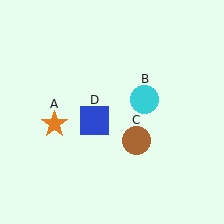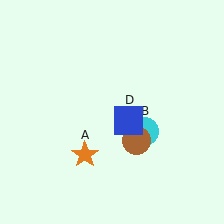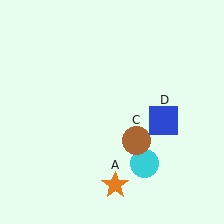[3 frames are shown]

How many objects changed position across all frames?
3 objects changed position: orange star (object A), cyan circle (object B), blue square (object D).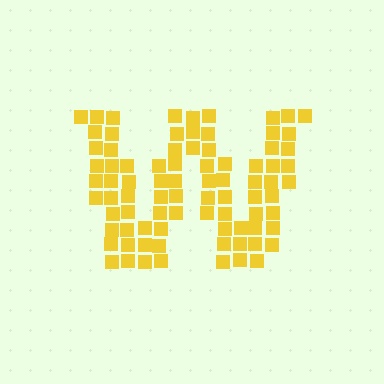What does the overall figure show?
The overall figure shows the letter W.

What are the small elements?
The small elements are squares.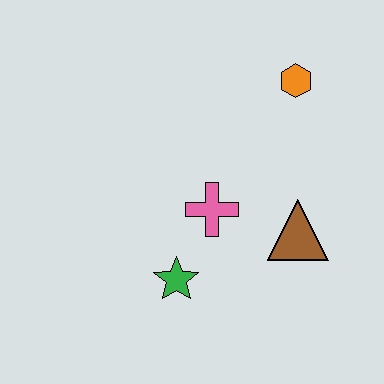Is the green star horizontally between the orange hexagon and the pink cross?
No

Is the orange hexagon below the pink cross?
No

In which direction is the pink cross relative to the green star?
The pink cross is above the green star.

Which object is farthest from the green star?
The orange hexagon is farthest from the green star.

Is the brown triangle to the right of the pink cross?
Yes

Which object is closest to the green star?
The pink cross is closest to the green star.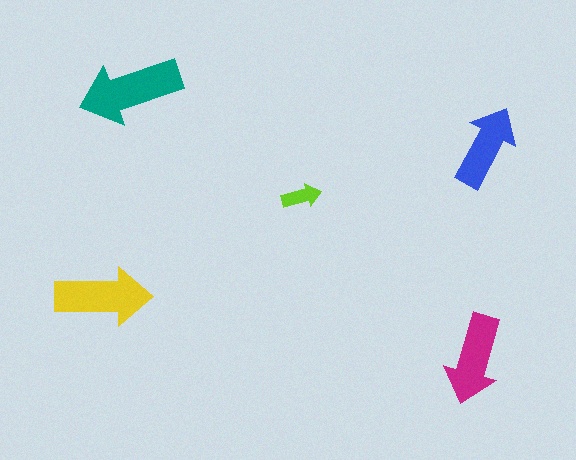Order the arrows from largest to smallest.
the teal one, the yellow one, the magenta one, the blue one, the lime one.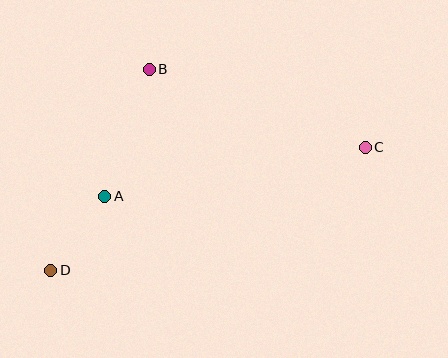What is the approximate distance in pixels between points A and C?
The distance between A and C is approximately 265 pixels.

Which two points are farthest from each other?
Points C and D are farthest from each other.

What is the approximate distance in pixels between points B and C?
The distance between B and C is approximately 229 pixels.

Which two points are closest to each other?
Points A and D are closest to each other.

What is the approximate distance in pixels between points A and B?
The distance between A and B is approximately 135 pixels.